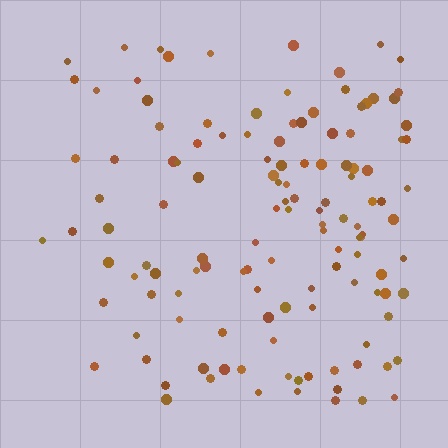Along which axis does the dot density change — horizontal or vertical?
Horizontal.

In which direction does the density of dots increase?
From left to right, with the right side densest.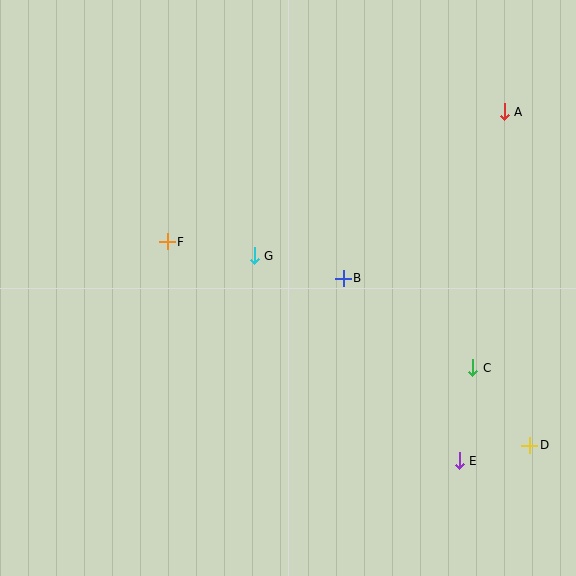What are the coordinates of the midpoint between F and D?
The midpoint between F and D is at (348, 343).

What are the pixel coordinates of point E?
Point E is at (459, 461).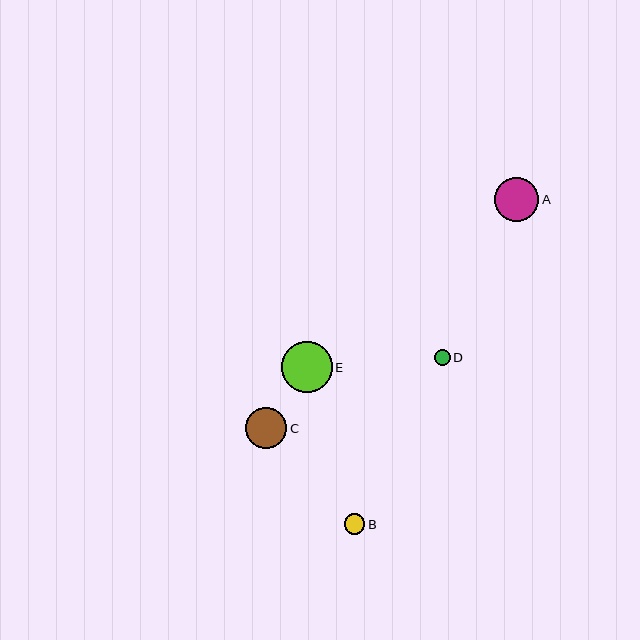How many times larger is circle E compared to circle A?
Circle E is approximately 1.1 times the size of circle A.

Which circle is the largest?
Circle E is the largest with a size of approximately 51 pixels.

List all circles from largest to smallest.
From largest to smallest: E, A, C, B, D.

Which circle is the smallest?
Circle D is the smallest with a size of approximately 16 pixels.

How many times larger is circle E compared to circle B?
Circle E is approximately 2.4 times the size of circle B.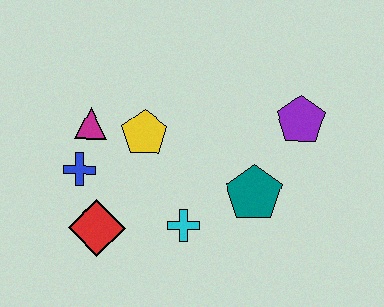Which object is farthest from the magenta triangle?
The purple pentagon is farthest from the magenta triangle.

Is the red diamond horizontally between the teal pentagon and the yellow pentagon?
No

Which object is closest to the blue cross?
The magenta triangle is closest to the blue cross.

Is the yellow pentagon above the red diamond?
Yes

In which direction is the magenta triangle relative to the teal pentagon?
The magenta triangle is to the left of the teal pentagon.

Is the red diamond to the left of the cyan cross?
Yes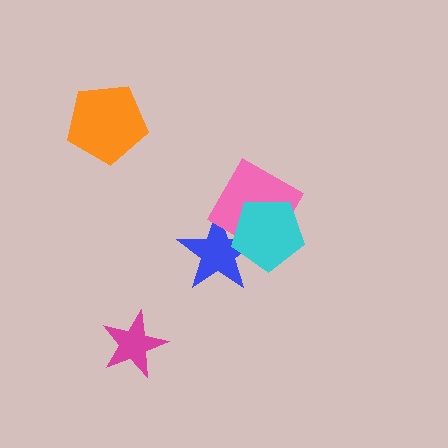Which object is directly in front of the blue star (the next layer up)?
The pink diamond is directly in front of the blue star.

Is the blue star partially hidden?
Yes, it is partially covered by another shape.